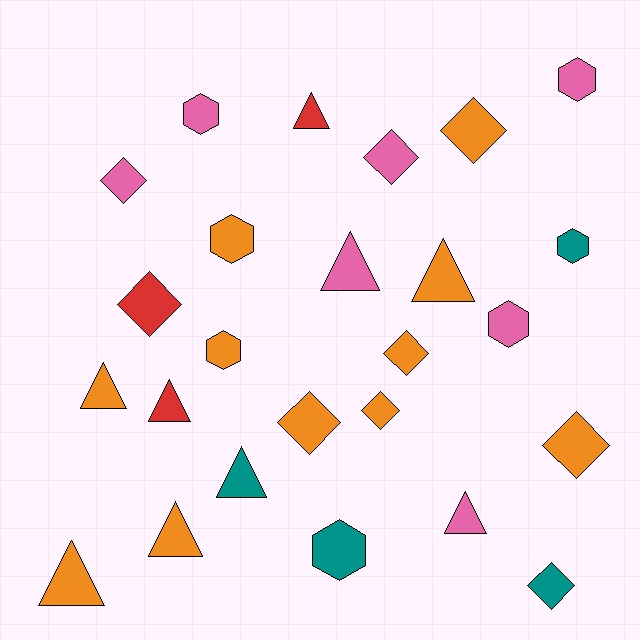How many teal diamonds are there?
There is 1 teal diamond.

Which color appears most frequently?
Orange, with 11 objects.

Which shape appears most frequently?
Diamond, with 9 objects.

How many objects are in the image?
There are 25 objects.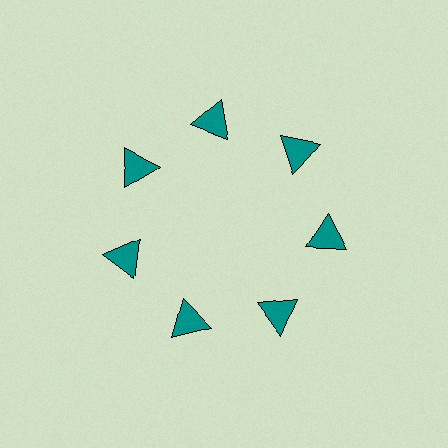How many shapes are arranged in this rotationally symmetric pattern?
There are 7 shapes, arranged in 7 groups of 1.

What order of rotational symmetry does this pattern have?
This pattern has 7-fold rotational symmetry.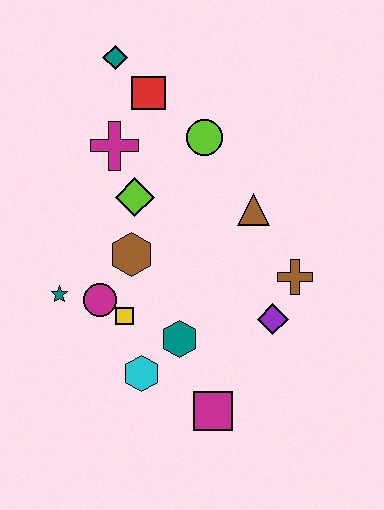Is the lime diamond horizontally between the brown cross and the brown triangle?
No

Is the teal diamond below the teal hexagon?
No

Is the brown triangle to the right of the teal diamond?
Yes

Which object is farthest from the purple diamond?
The teal diamond is farthest from the purple diamond.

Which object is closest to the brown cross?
The purple diamond is closest to the brown cross.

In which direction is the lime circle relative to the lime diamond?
The lime circle is to the right of the lime diamond.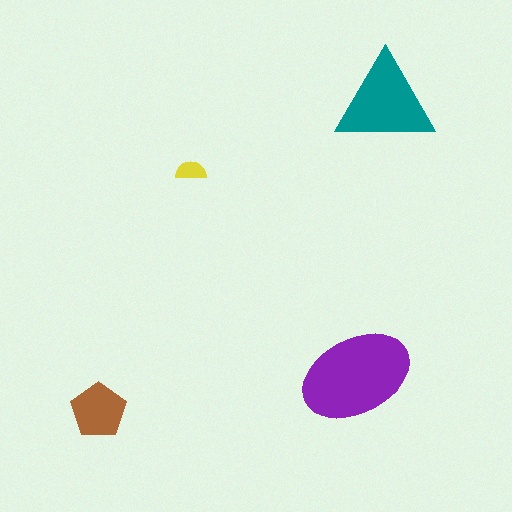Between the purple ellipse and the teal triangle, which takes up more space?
The purple ellipse.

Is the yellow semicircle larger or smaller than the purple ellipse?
Smaller.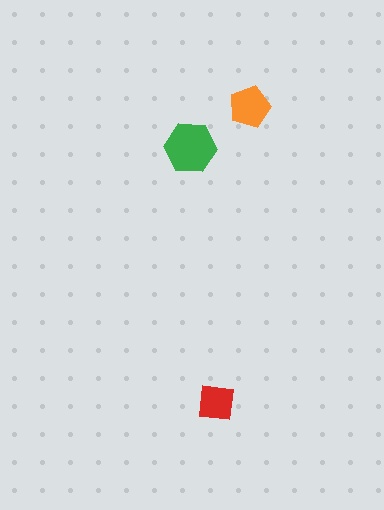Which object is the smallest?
The red square.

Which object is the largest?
The green hexagon.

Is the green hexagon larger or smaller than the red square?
Larger.